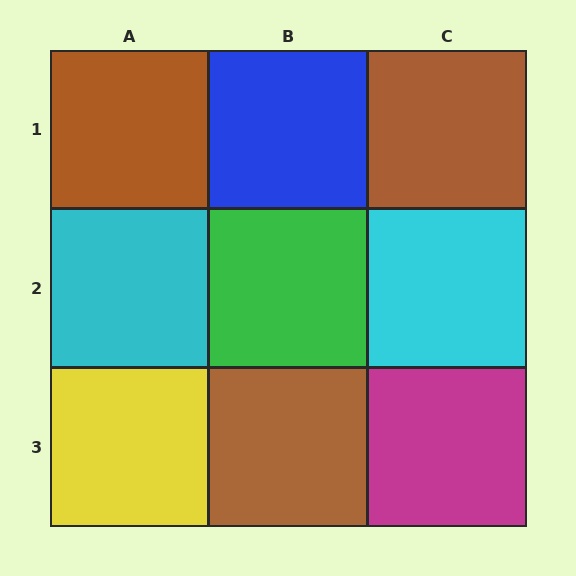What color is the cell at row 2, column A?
Cyan.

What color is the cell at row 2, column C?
Cyan.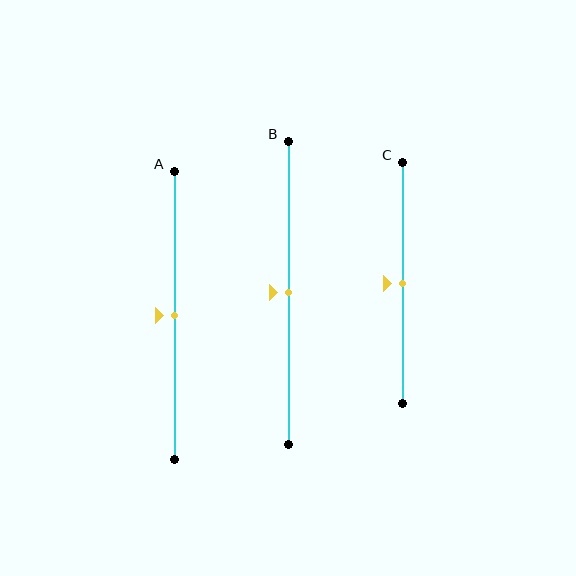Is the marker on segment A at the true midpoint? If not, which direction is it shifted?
Yes, the marker on segment A is at the true midpoint.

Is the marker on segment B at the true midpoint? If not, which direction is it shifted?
Yes, the marker on segment B is at the true midpoint.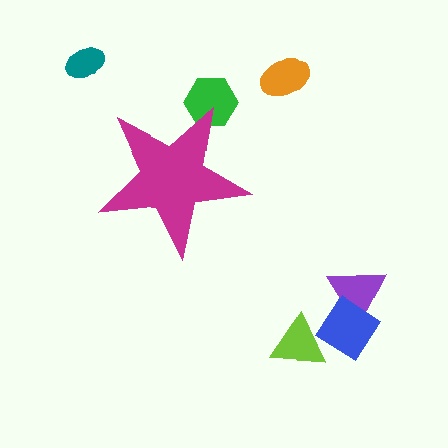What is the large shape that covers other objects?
A magenta star.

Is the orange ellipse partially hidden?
No, the orange ellipse is fully visible.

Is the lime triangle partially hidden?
No, the lime triangle is fully visible.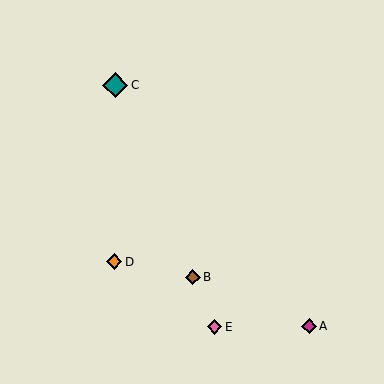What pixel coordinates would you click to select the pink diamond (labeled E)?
Click at (214, 327) to select the pink diamond E.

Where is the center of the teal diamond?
The center of the teal diamond is at (115, 85).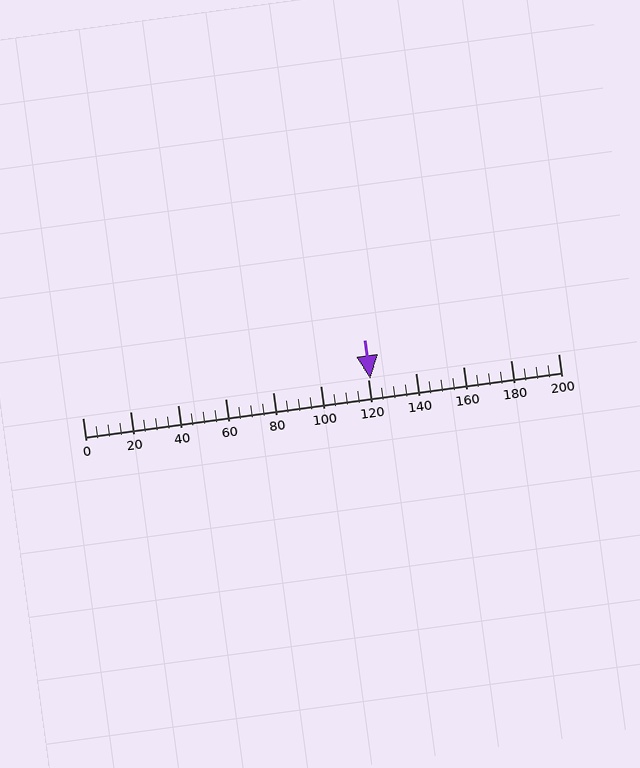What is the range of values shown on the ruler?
The ruler shows values from 0 to 200.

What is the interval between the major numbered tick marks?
The major tick marks are spaced 20 units apart.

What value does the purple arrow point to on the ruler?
The purple arrow points to approximately 121.